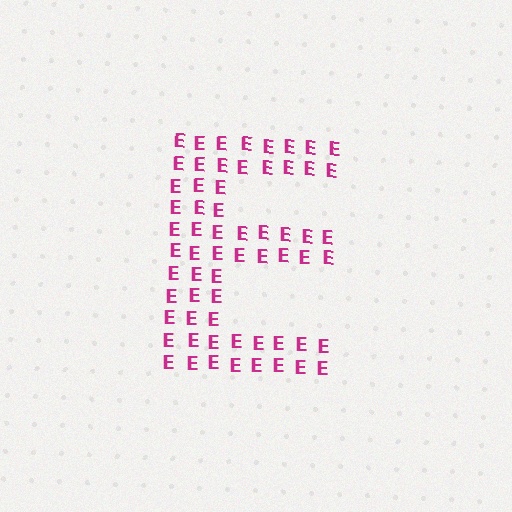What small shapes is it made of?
It is made of small letter E's.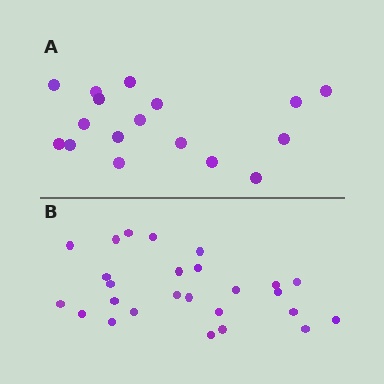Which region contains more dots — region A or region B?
Region B (the bottom region) has more dots.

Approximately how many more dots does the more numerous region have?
Region B has roughly 8 or so more dots than region A.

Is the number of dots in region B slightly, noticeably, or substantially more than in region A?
Region B has substantially more. The ratio is roughly 1.5 to 1.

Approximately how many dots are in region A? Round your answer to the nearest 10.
About 20 dots. (The exact count is 17, which rounds to 20.)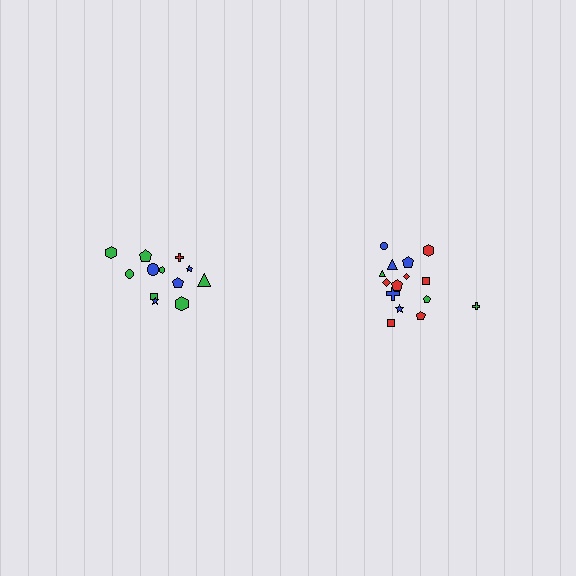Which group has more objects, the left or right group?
The right group.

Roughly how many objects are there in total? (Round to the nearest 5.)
Roughly 25 objects in total.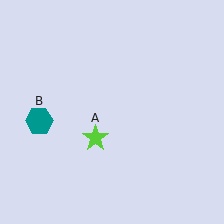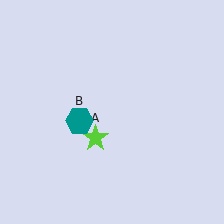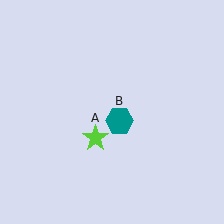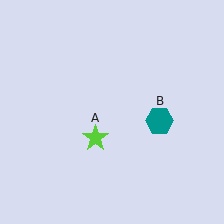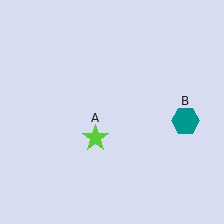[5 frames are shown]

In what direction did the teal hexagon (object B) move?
The teal hexagon (object B) moved right.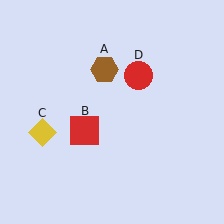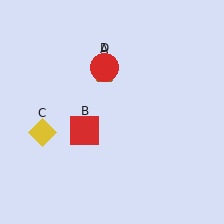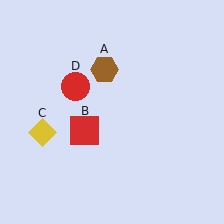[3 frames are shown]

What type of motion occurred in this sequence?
The red circle (object D) rotated counterclockwise around the center of the scene.